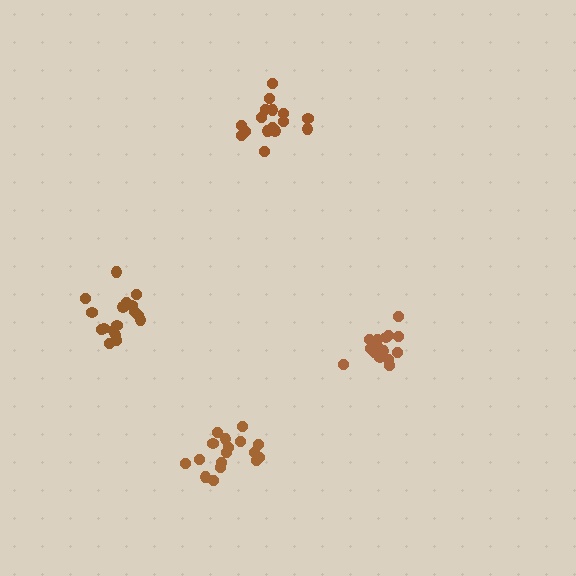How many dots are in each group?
Group 1: 18 dots, Group 2: 17 dots, Group 3: 17 dots, Group 4: 16 dots (68 total).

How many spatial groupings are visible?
There are 4 spatial groupings.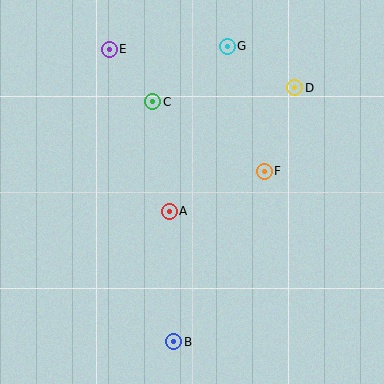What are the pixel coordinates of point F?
Point F is at (264, 171).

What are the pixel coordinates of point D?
Point D is at (295, 88).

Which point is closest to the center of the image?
Point A at (169, 211) is closest to the center.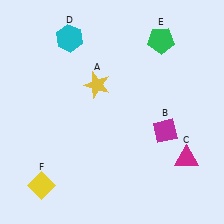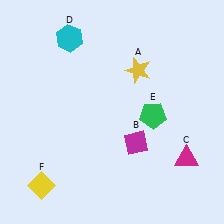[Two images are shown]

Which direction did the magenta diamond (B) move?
The magenta diamond (B) moved left.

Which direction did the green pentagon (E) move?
The green pentagon (E) moved down.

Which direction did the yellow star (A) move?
The yellow star (A) moved right.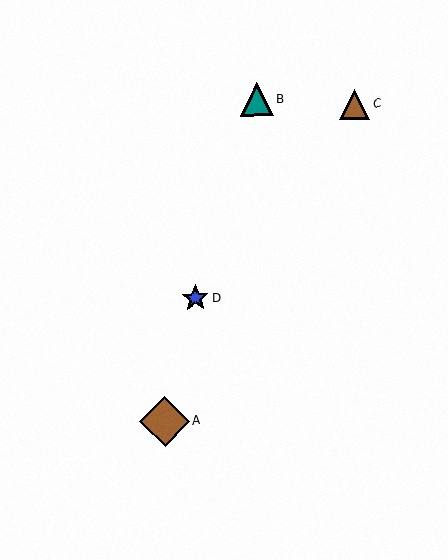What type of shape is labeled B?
Shape B is a teal triangle.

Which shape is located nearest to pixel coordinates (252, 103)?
The teal triangle (labeled B) at (257, 100) is nearest to that location.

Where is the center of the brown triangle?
The center of the brown triangle is at (355, 104).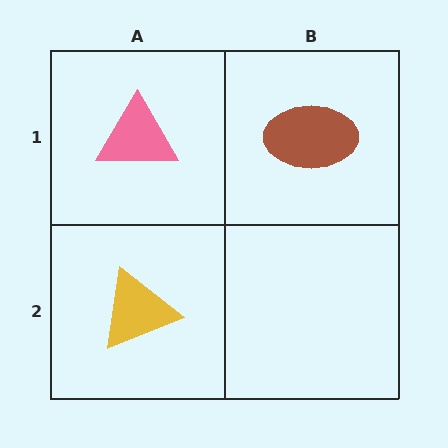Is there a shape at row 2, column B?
No, that cell is empty.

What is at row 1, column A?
A pink triangle.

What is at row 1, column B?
A brown ellipse.